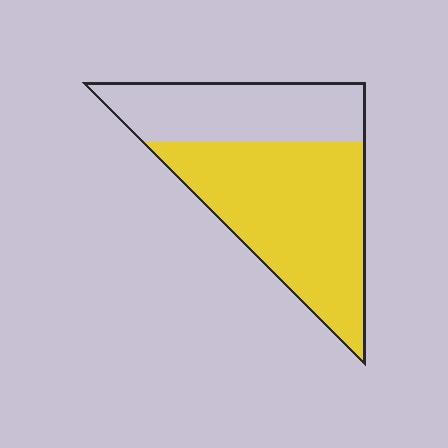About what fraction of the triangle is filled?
About five eighths (5/8).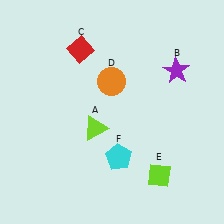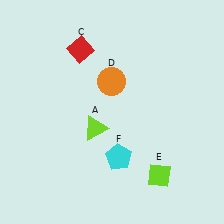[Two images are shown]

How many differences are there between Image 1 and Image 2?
There is 1 difference between the two images.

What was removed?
The purple star (B) was removed in Image 2.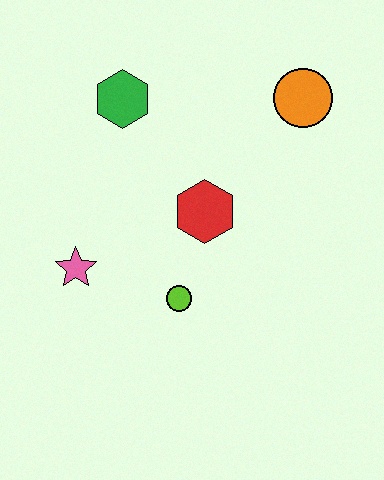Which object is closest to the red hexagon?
The lime circle is closest to the red hexagon.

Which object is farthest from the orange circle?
The pink star is farthest from the orange circle.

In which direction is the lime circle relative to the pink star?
The lime circle is to the right of the pink star.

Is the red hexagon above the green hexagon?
No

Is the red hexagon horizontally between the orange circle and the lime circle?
Yes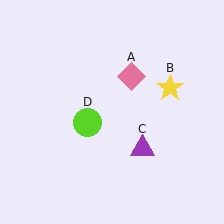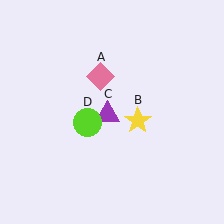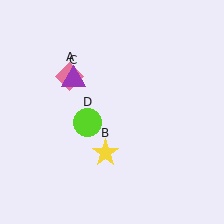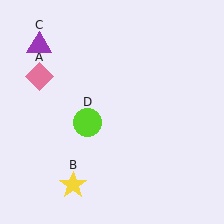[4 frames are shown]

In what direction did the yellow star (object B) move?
The yellow star (object B) moved down and to the left.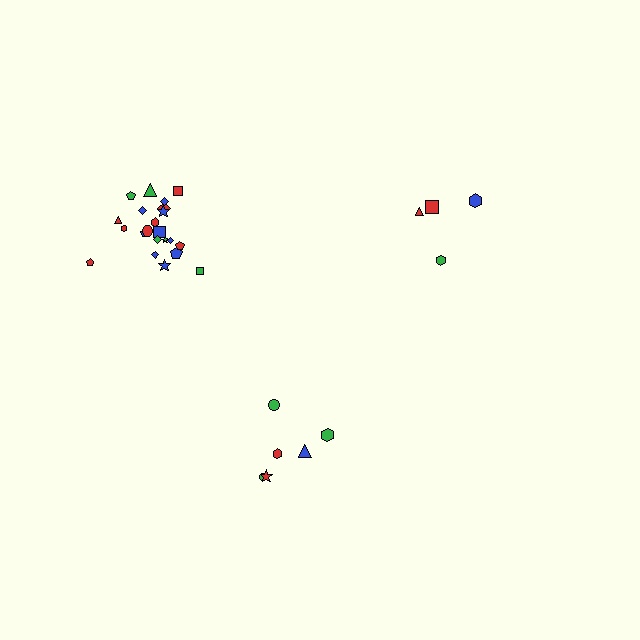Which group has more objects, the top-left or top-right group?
The top-left group.